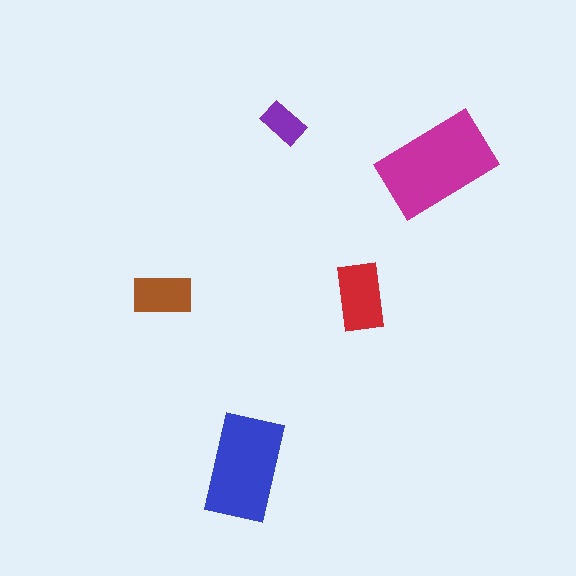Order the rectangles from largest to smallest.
the magenta one, the blue one, the red one, the brown one, the purple one.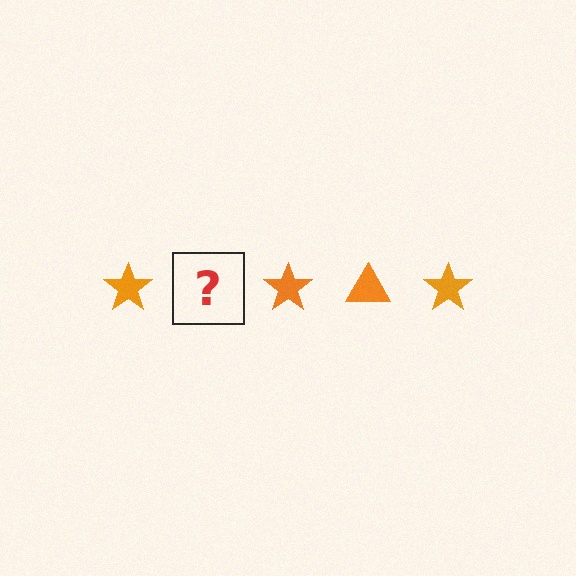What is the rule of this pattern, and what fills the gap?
The rule is that the pattern cycles through star, triangle shapes in orange. The gap should be filled with an orange triangle.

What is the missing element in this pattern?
The missing element is an orange triangle.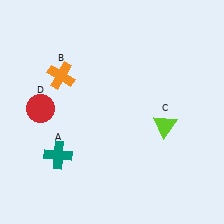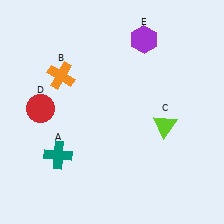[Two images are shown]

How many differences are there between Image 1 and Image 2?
There is 1 difference between the two images.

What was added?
A purple hexagon (E) was added in Image 2.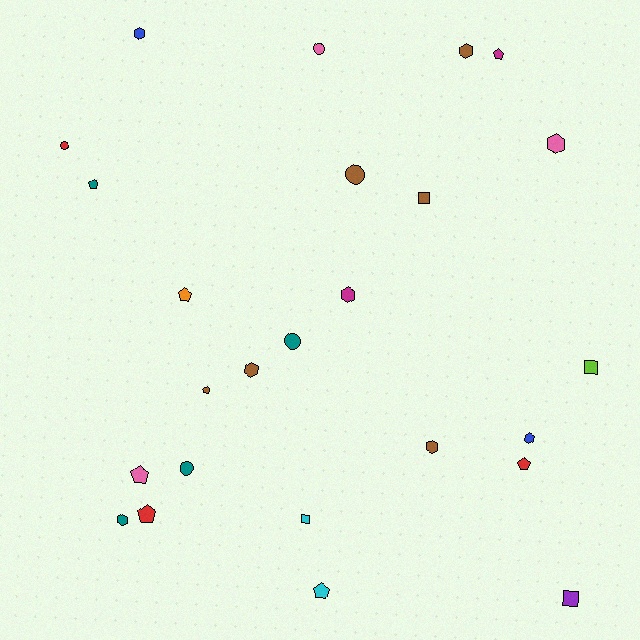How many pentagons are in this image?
There are 8 pentagons.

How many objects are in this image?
There are 25 objects.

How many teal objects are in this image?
There are 4 teal objects.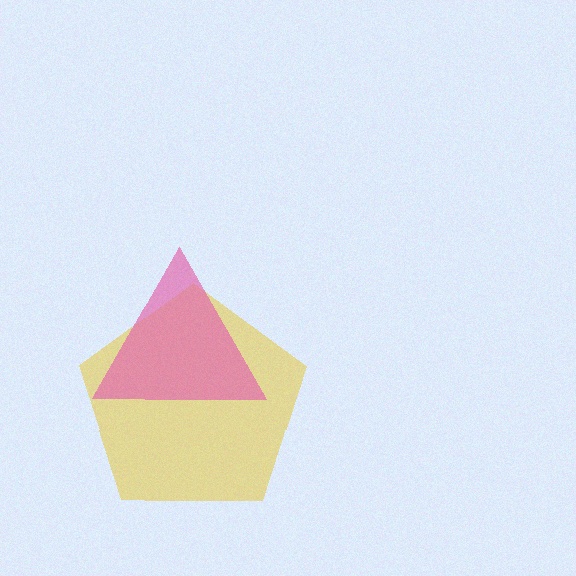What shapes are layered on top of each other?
The layered shapes are: a yellow pentagon, a pink triangle.